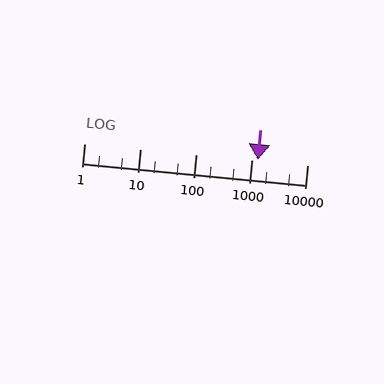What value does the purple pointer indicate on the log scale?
The pointer indicates approximately 1300.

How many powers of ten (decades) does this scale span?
The scale spans 4 decades, from 1 to 10000.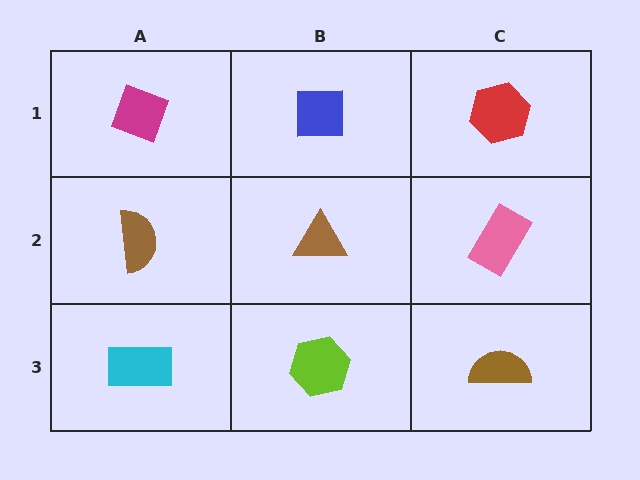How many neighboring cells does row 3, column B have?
3.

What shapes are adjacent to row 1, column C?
A pink rectangle (row 2, column C), a blue square (row 1, column B).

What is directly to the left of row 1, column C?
A blue square.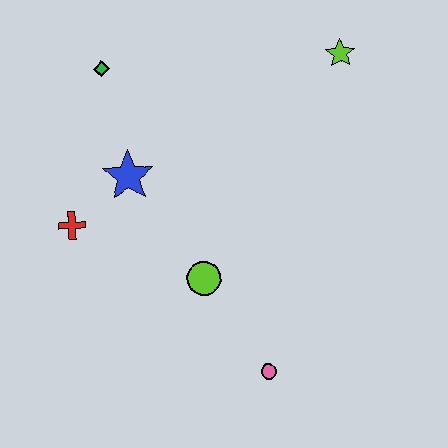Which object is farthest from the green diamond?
The pink circle is farthest from the green diamond.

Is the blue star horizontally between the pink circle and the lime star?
No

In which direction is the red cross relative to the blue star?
The red cross is to the left of the blue star.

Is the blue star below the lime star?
Yes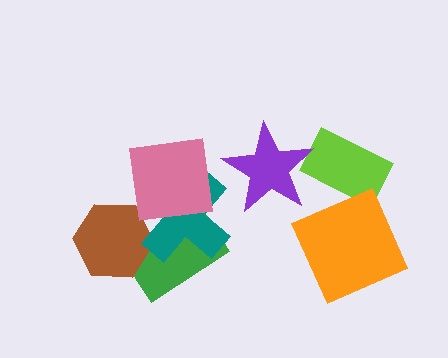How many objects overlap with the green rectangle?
3 objects overlap with the green rectangle.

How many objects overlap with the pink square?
2 objects overlap with the pink square.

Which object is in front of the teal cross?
The pink square is in front of the teal cross.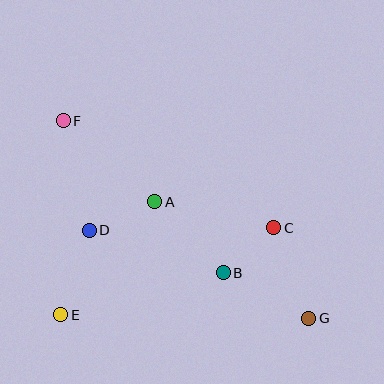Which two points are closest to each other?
Points B and C are closest to each other.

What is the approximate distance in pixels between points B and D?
The distance between B and D is approximately 140 pixels.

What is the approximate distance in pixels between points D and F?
The distance between D and F is approximately 112 pixels.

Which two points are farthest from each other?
Points F and G are farthest from each other.